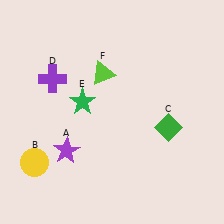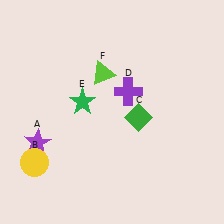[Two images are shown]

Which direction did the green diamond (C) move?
The green diamond (C) moved left.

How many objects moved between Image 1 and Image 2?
3 objects moved between the two images.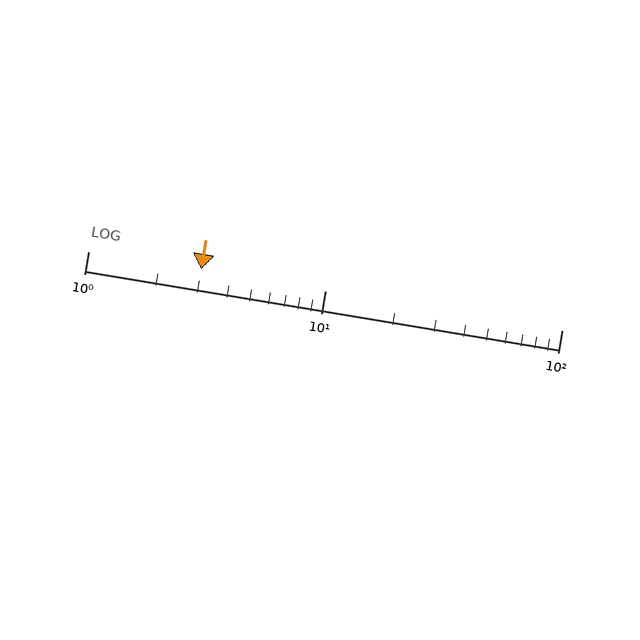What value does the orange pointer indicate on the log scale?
The pointer indicates approximately 3.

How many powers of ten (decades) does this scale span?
The scale spans 2 decades, from 1 to 100.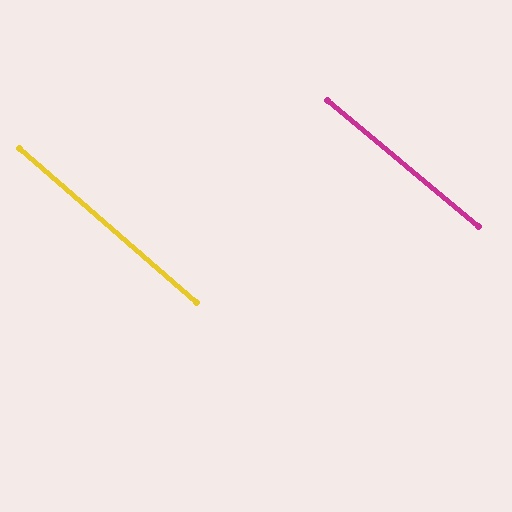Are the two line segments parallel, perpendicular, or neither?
Parallel — their directions differ by only 1.3°.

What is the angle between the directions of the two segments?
Approximately 1 degree.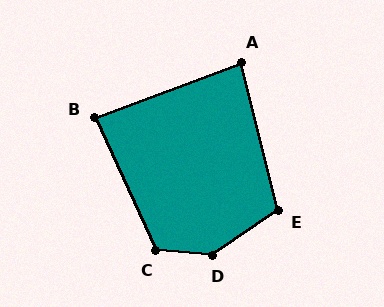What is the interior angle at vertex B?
Approximately 86 degrees (approximately right).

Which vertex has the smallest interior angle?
A, at approximately 83 degrees.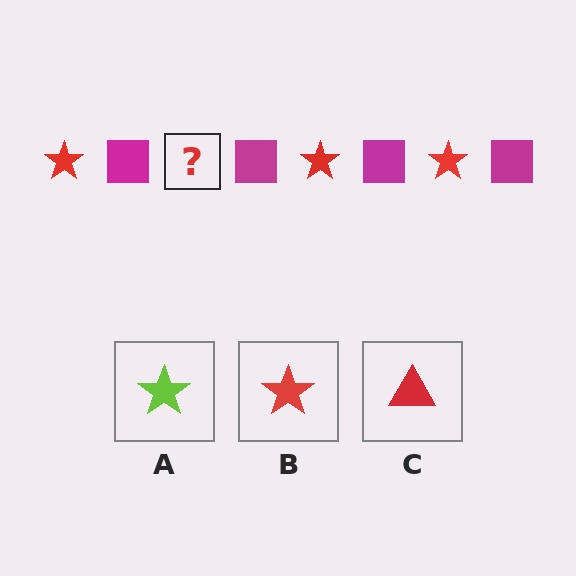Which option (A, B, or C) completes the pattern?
B.